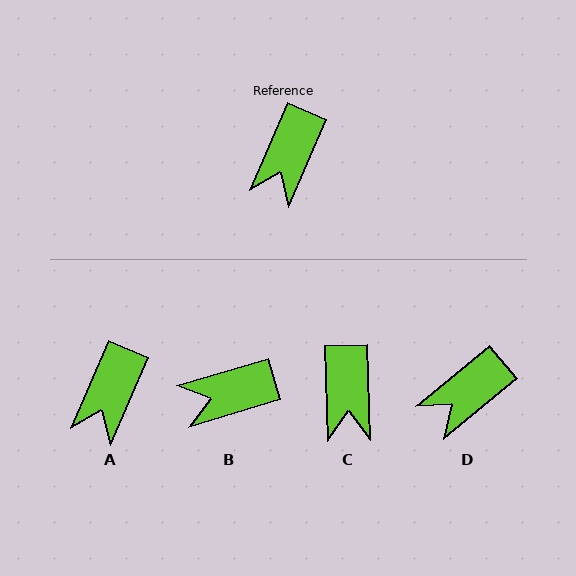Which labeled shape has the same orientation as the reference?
A.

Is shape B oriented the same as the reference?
No, it is off by about 50 degrees.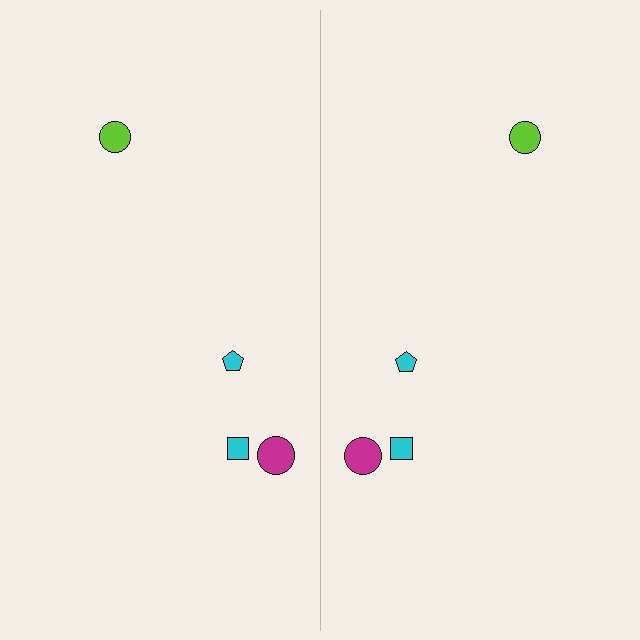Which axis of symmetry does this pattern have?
The pattern has a vertical axis of symmetry running through the center of the image.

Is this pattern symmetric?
Yes, this pattern has bilateral (reflection) symmetry.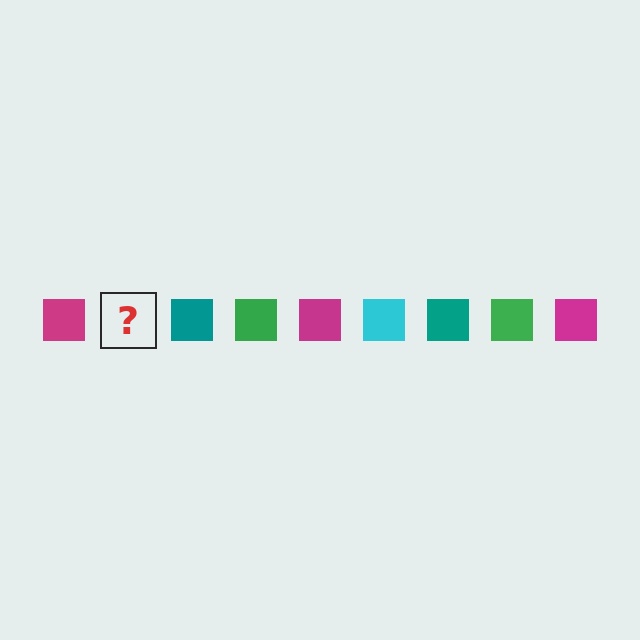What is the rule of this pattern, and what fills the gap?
The rule is that the pattern cycles through magenta, cyan, teal, green squares. The gap should be filled with a cyan square.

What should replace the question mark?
The question mark should be replaced with a cyan square.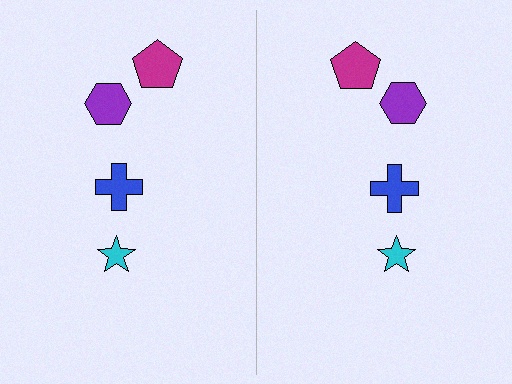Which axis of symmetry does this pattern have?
The pattern has a vertical axis of symmetry running through the center of the image.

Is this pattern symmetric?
Yes, this pattern has bilateral (reflection) symmetry.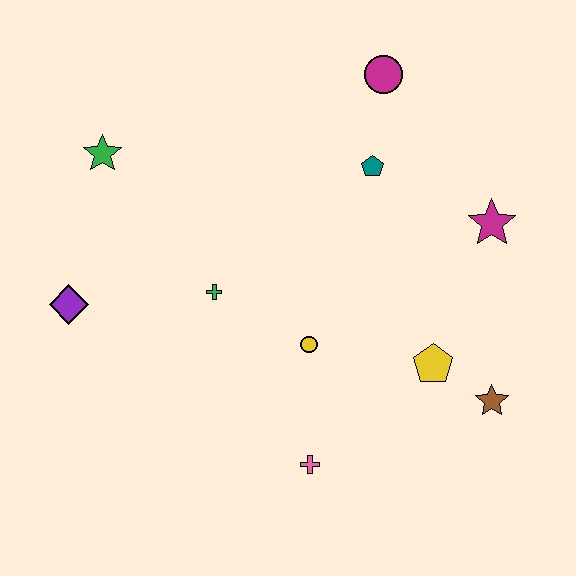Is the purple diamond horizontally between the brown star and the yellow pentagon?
No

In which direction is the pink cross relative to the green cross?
The pink cross is below the green cross.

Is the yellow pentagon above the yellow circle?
No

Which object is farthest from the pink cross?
The magenta circle is farthest from the pink cross.